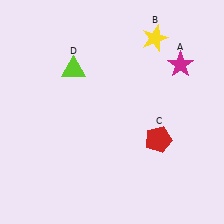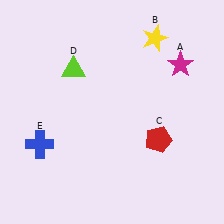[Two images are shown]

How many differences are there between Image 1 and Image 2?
There is 1 difference between the two images.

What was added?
A blue cross (E) was added in Image 2.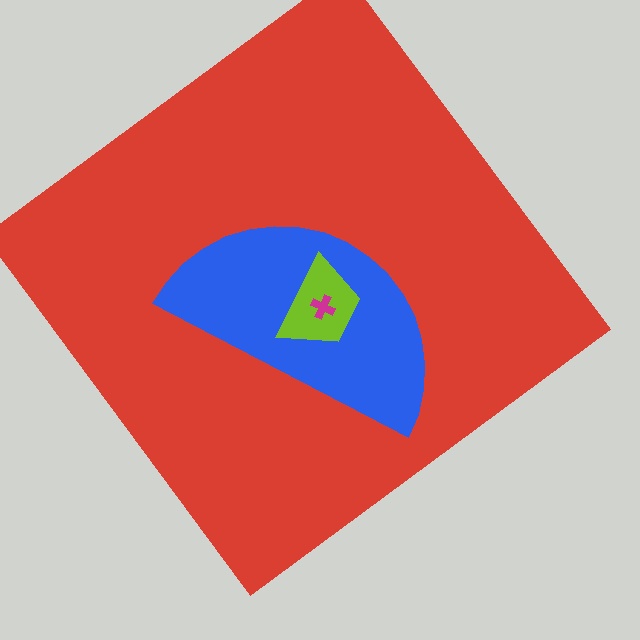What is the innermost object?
The magenta cross.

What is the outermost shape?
The red diamond.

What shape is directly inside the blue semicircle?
The lime trapezoid.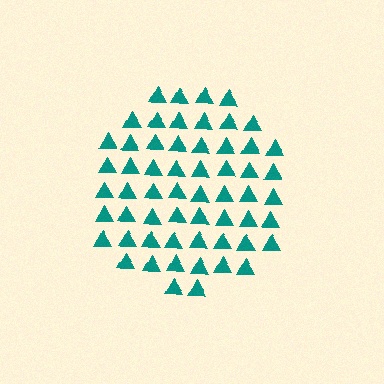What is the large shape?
The large shape is a circle.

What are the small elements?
The small elements are triangles.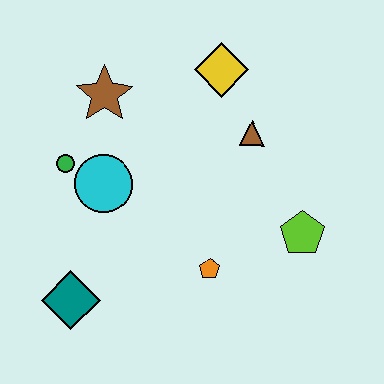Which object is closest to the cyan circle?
The green circle is closest to the cyan circle.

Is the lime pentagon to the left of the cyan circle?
No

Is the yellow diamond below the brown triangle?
No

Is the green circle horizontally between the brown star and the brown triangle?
No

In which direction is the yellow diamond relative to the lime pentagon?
The yellow diamond is above the lime pentagon.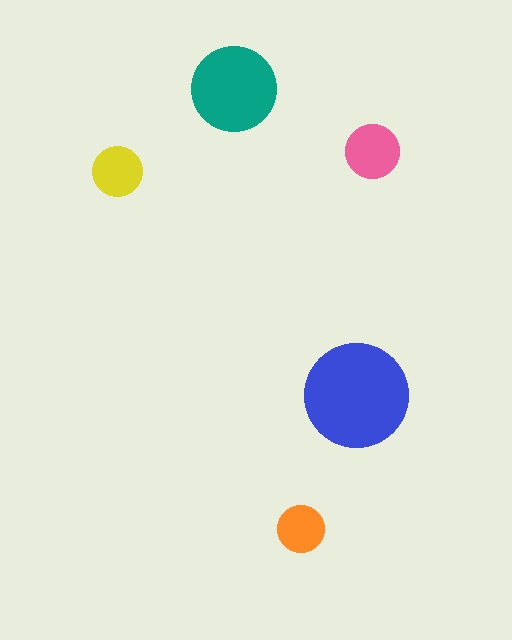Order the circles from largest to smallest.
the blue one, the teal one, the pink one, the yellow one, the orange one.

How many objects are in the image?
There are 5 objects in the image.